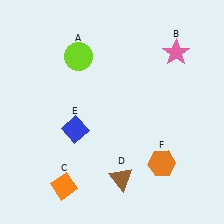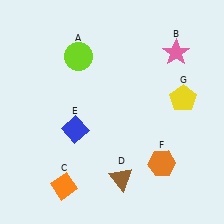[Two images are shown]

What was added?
A yellow pentagon (G) was added in Image 2.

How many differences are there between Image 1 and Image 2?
There is 1 difference between the two images.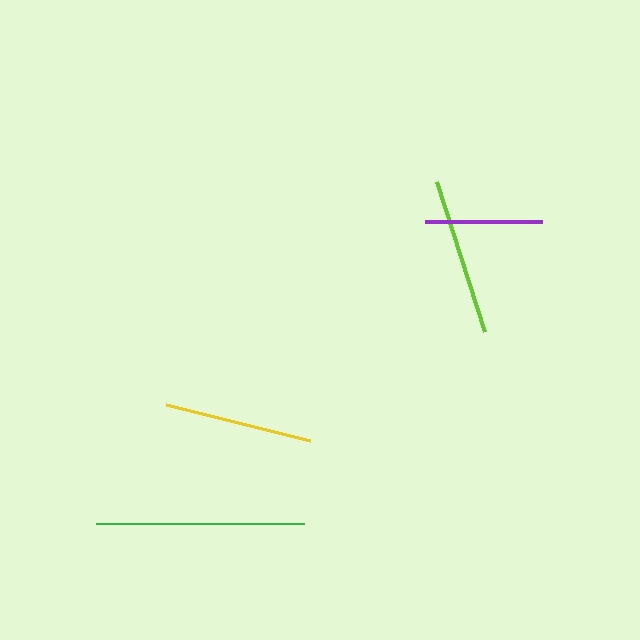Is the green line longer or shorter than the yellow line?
The green line is longer than the yellow line.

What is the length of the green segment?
The green segment is approximately 208 pixels long.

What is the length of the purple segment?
The purple segment is approximately 117 pixels long.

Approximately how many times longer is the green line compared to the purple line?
The green line is approximately 1.8 times the length of the purple line.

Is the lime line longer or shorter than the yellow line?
The lime line is longer than the yellow line.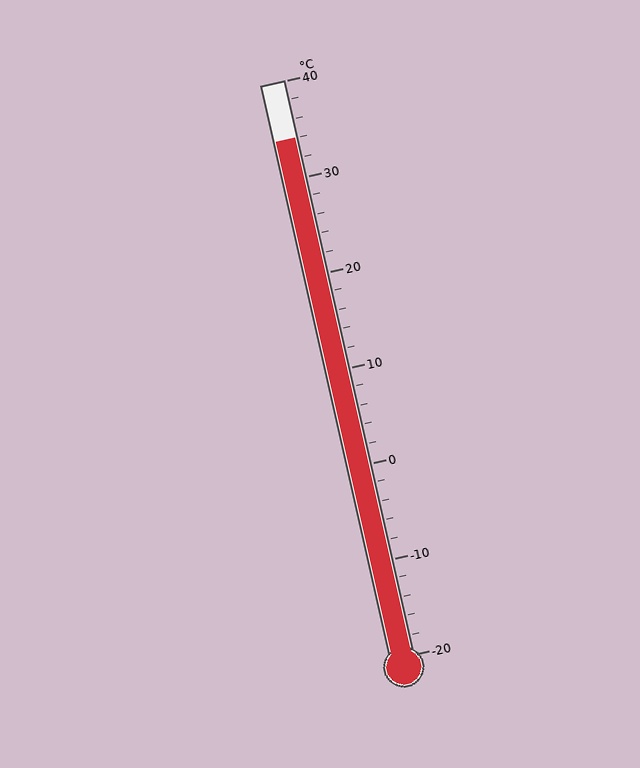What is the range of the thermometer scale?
The thermometer scale ranges from -20°C to 40°C.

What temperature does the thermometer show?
The thermometer shows approximately 34°C.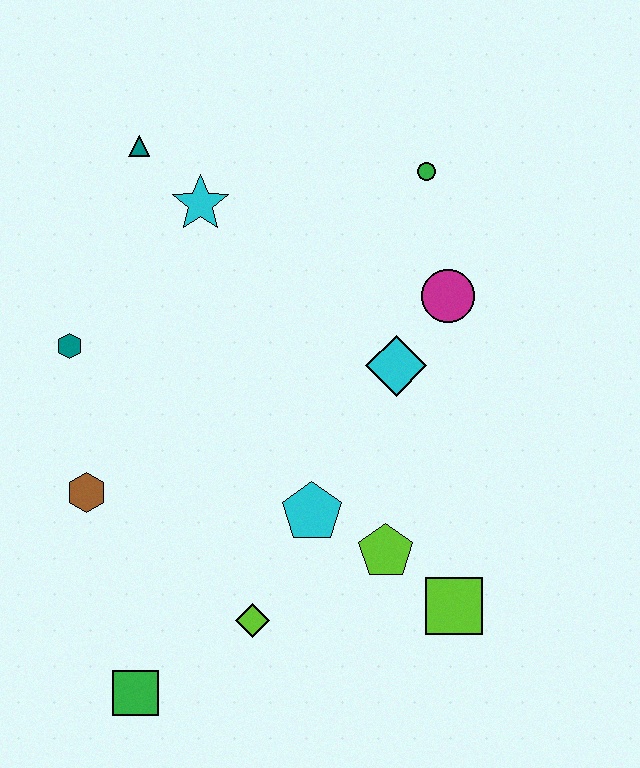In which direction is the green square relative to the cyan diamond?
The green square is below the cyan diamond.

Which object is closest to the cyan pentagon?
The lime pentagon is closest to the cyan pentagon.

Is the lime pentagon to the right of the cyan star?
Yes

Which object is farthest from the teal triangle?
The lime square is farthest from the teal triangle.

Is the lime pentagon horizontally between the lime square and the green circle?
No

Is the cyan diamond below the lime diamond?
No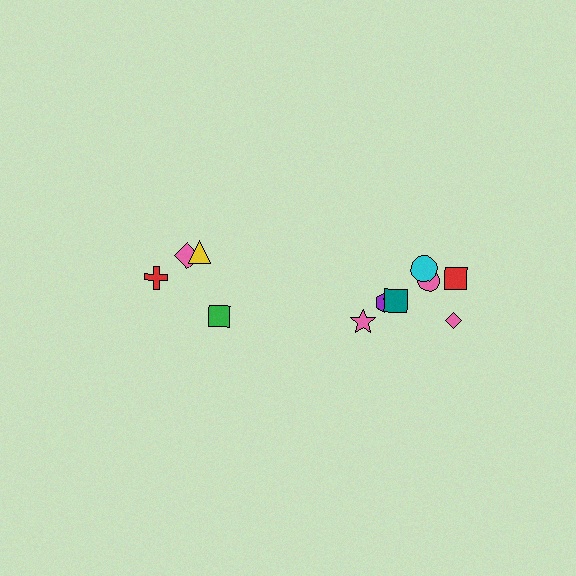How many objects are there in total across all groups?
There are 12 objects.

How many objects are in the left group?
There are 4 objects.